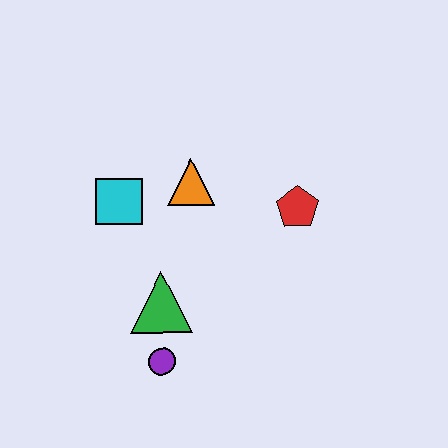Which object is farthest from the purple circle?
The red pentagon is farthest from the purple circle.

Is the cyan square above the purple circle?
Yes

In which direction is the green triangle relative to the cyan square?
The green triangle is below the cyan square.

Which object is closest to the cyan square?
The orange triangle is closest to the cyan square.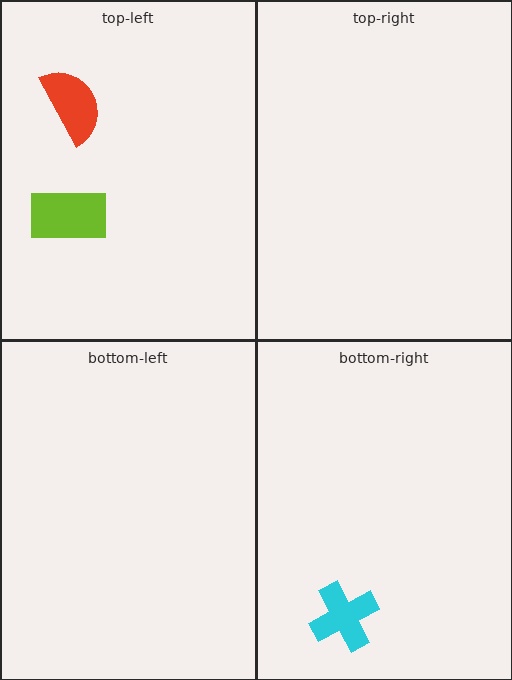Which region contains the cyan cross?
The bottom-right region.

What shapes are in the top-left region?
The lime rectangle, the red semicircle.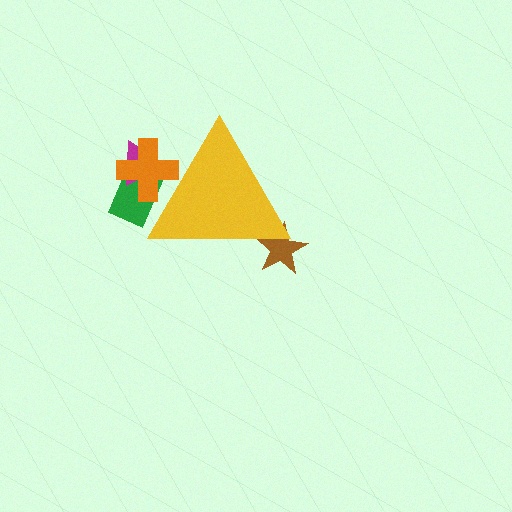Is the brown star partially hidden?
Yes, the brown star is partially hidden behind the yellow triangle.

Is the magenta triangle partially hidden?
Yes, the magenta triangle is partially hidden behind the yellow triangle.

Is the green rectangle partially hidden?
Yes, the green rectangle is partially hidden behind the yellow triangle.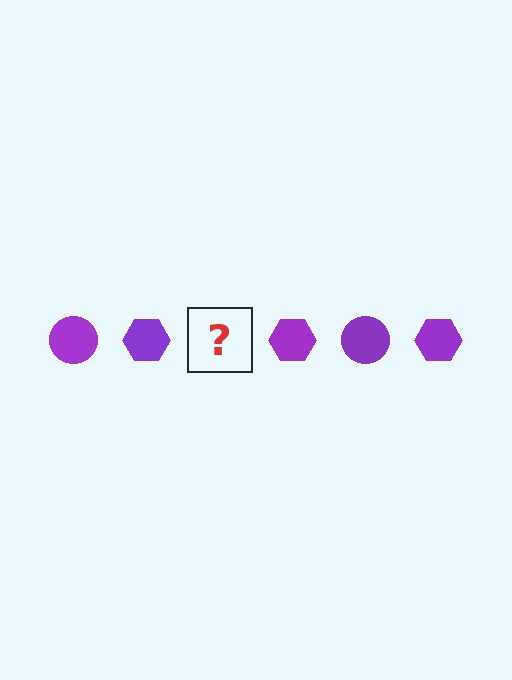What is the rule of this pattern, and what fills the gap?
The rule is that the pattern cycles through circle, hexagon shapes in purple. The gap should be filled with a purple circle.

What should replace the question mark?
The question mark should be replaced with a purple circle.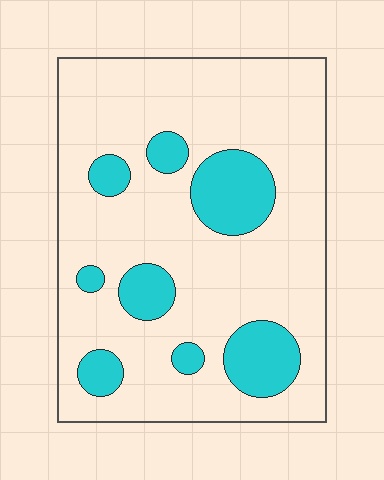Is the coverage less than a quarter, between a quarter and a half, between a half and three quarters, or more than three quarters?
Less than a quarter.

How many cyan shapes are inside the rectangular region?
8.